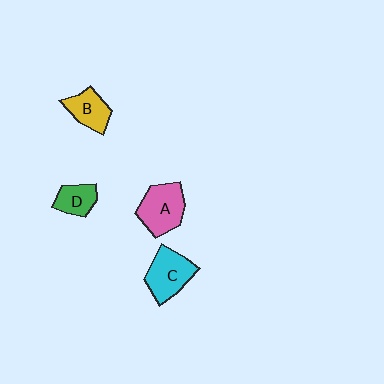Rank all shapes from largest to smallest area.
From largest to smallest: A (pink), C (cyan), B (yellow), D (green).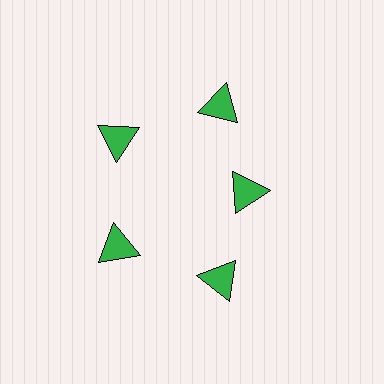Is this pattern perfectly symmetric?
No. The 5 green triangles are arranged in a ring, but one element near the 3 o'clock position is pulled inward toward the center, breaking the 5-fold rotational symmetry.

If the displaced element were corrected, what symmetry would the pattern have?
It would have 5-fold rotational symmetry — the pattern would map onto itself every 72 degrees.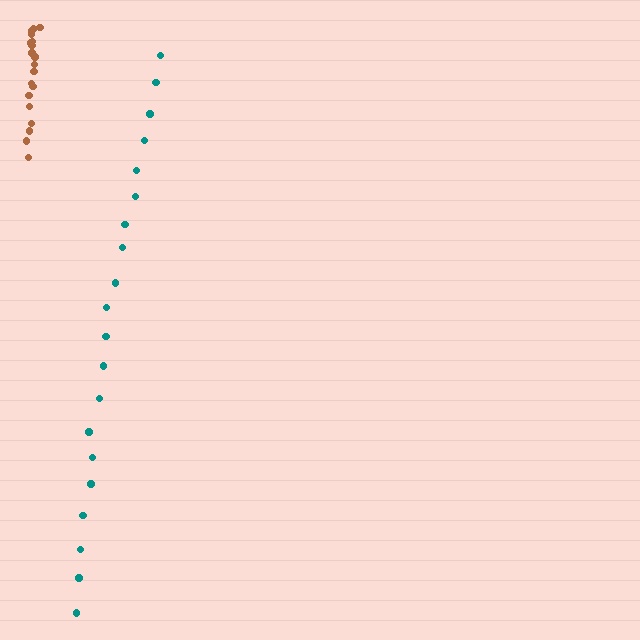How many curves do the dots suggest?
There are 2 distinct paths.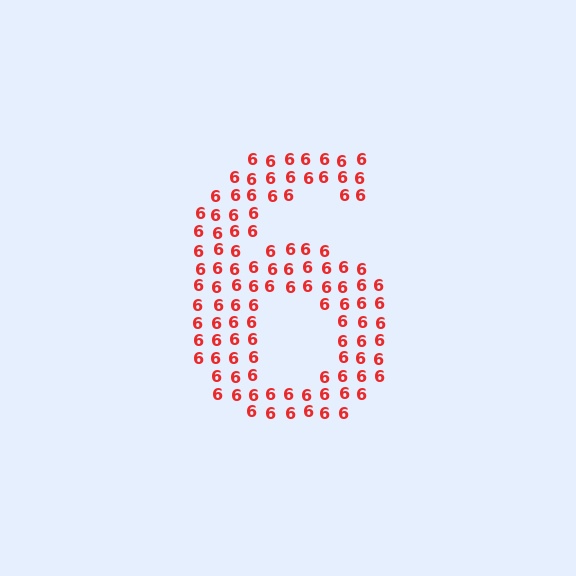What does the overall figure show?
The overall figure shows the digit 6.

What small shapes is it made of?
It is made of small digit 6's.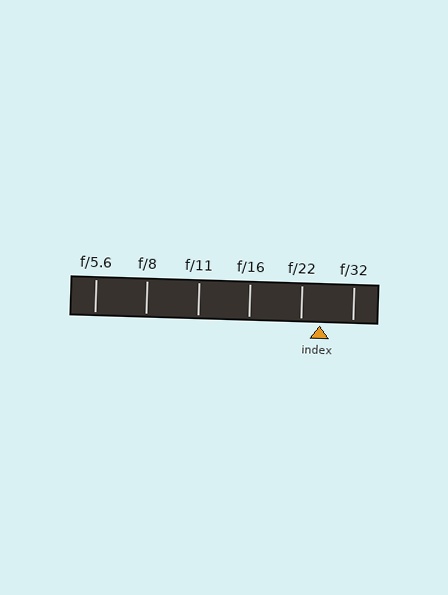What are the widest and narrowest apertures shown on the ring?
The widest aperture shown is f/5.6 and the narrowest is f/32.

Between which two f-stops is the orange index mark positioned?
The index mark is between f/22 and f/32.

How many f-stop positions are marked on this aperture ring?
There are 6 f-stop positions marked.